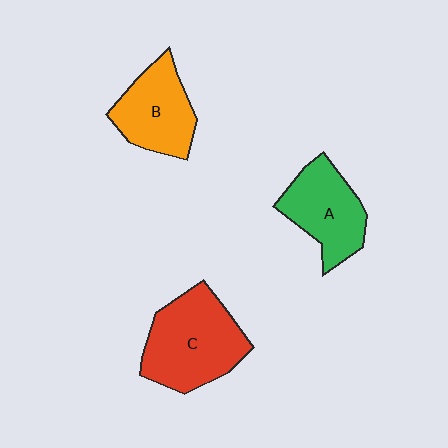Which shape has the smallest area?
Shape B (orange).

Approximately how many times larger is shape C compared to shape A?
Approximately 1.3 times.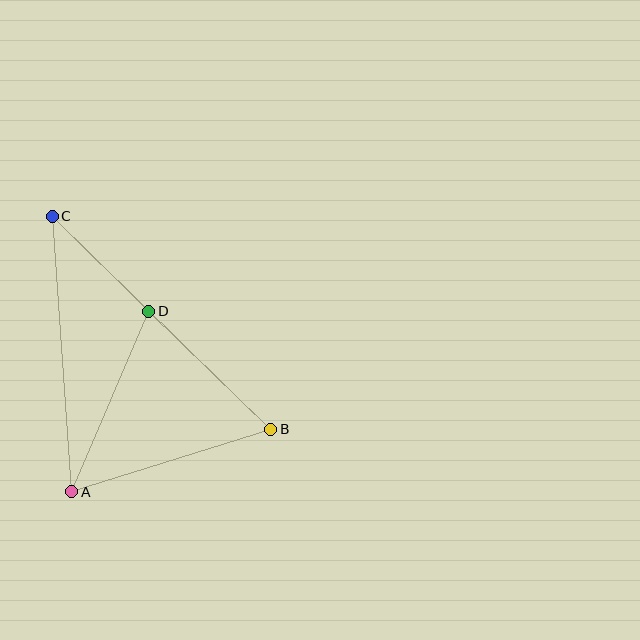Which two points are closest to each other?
Points C and D are closest to each other.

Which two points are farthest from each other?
Points B and C are farthest from each other.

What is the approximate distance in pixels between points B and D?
The distance between B and D is approximately 170 pixels.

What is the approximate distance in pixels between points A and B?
The distance between A and B is approximately 209 pixels.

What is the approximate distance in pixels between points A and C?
The distance between A and C is approximately 276 pixels.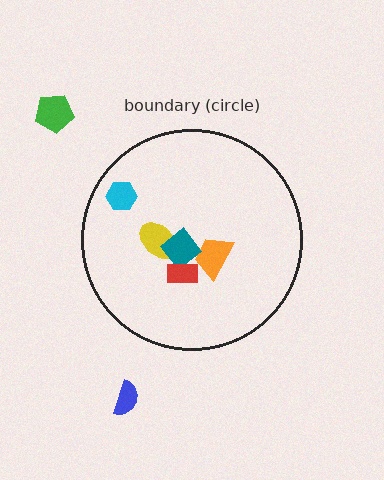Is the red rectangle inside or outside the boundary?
Inside.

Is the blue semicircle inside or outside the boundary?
Outside.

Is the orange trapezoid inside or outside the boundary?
Inside.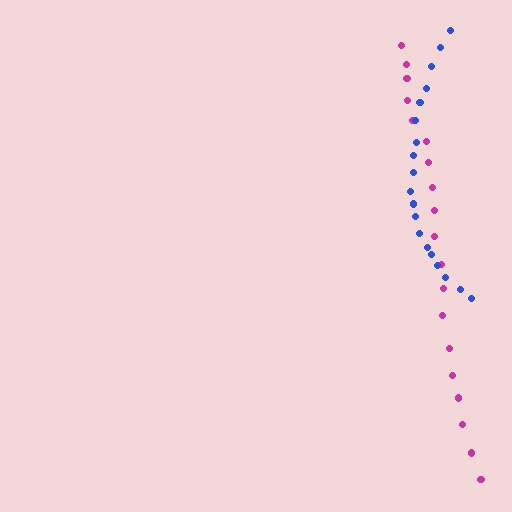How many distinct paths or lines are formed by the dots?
There are 2 distinct paths.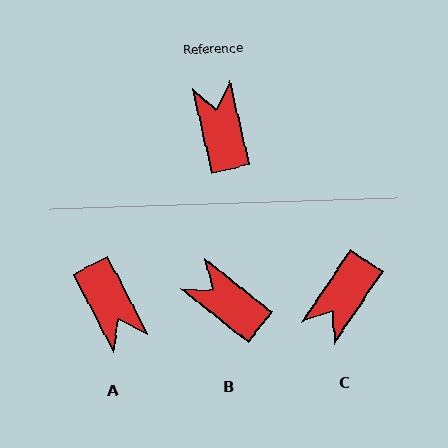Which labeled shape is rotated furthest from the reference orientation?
A, about 166 degrees away.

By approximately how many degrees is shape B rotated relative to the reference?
Approximately 39 degrees counter-clockwise.